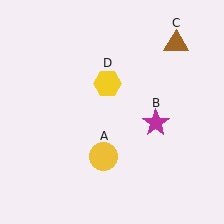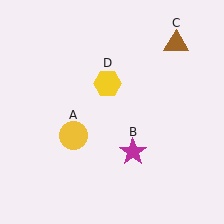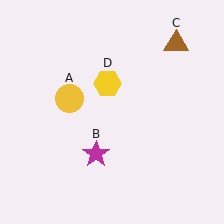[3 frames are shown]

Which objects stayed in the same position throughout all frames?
Brown triangle (object C) and yellow hexagon (object D) remained stationary.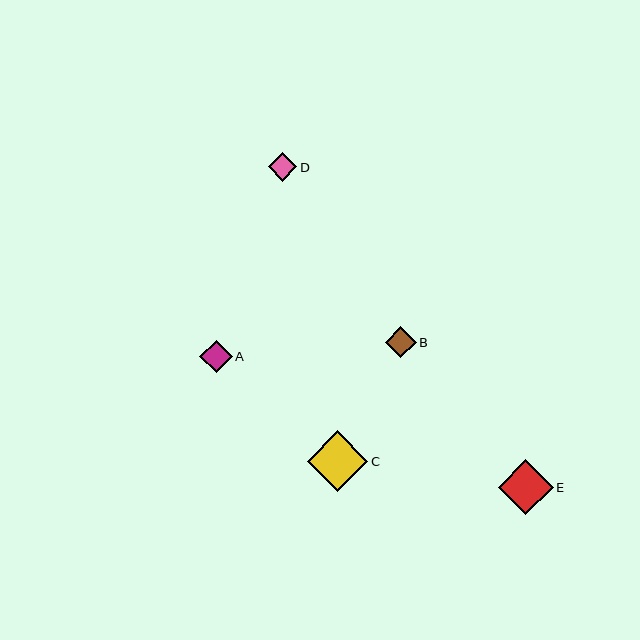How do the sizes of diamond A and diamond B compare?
Diamond A and diamond B are approximately the same size.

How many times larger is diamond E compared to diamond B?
Diamond E is approximately 1.8 times the size of diamond B.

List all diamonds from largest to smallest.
From largest to smallest: C, E, A, B, D.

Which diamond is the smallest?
Diamond D is the smallest with a size of approximately 28 pixels.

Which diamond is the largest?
Diamond C is the largest with a size of approximately 60 pixels.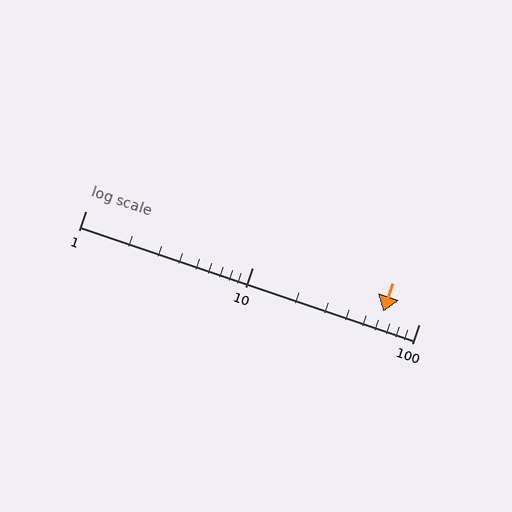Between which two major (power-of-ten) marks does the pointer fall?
The pointer is between 10 and 100.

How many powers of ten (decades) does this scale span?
The scale spans 2 decades, from 1 to 100.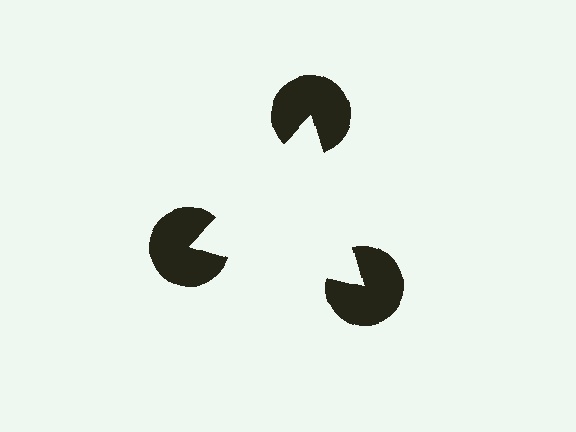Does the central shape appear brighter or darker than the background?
It typically appears slightly brighter than the background, even though no actual brightness change is drawn.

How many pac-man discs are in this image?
There are 3 — one at each vertex of the illusory triangle.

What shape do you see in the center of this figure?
An illusory triangle — its edges are inferred from the aligned wedge cuts in the pac-man discs, not physically drawn.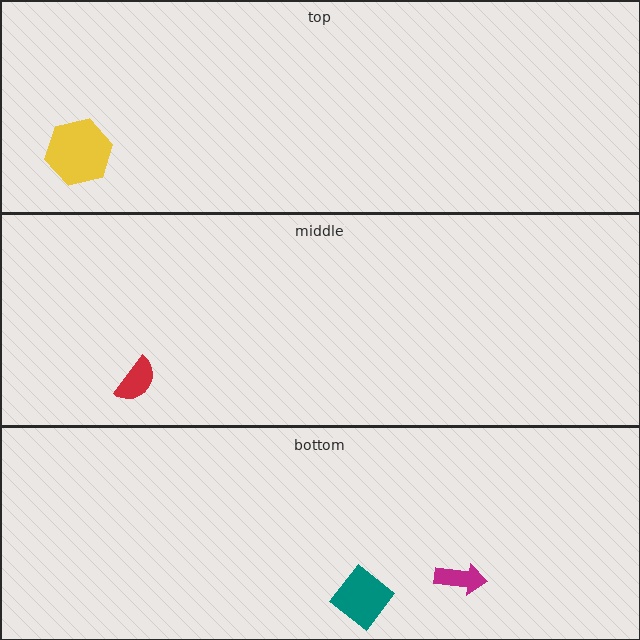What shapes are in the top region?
The yellow hexagon.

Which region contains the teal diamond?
The bottom region.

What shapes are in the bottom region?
The teal diamond, the magenta arrow.